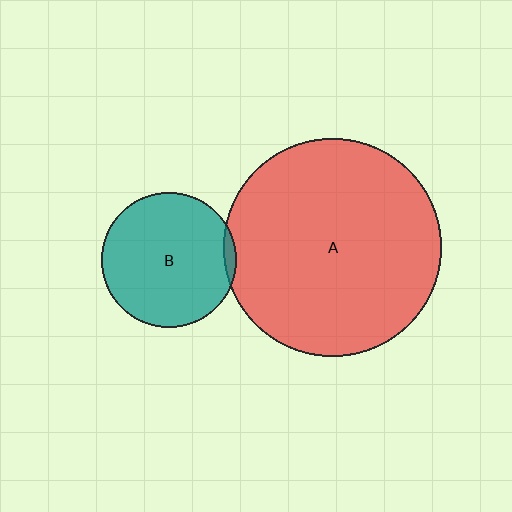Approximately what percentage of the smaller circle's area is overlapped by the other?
Approximately 5%.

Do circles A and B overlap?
Yes.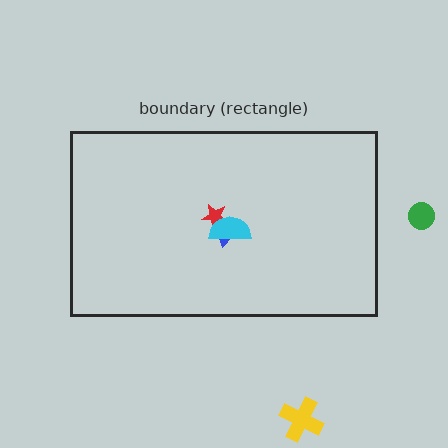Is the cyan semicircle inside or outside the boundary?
Inside.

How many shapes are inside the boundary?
3 inside, 2 outside.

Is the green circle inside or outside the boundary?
Outside.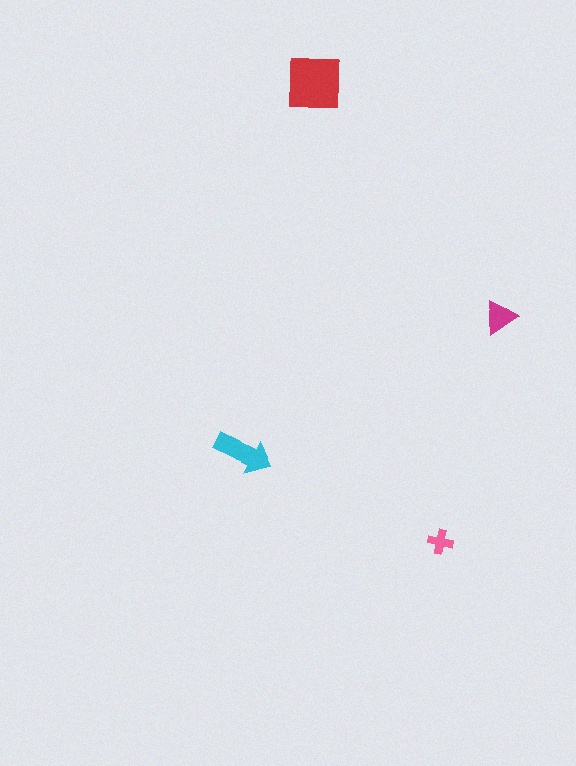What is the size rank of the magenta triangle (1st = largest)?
3rd.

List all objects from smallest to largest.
The pink cross, the magenta triangle, the cyan arrow, the red square.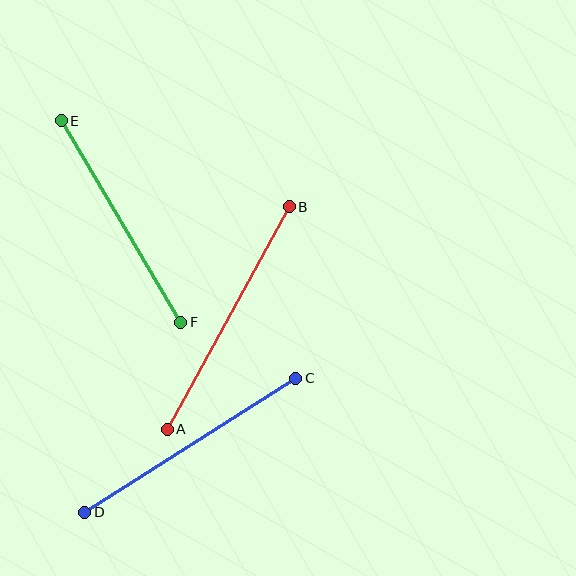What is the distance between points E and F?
The distance is approximately 235 pixels.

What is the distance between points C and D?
The distance is approximately 250 pixels.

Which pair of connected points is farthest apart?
Points A and B are farthest apart.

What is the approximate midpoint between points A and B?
The midpoint is at approximately (228, 318) pixels.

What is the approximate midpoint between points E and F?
The midpoint is at approximately (121, 221) pixels.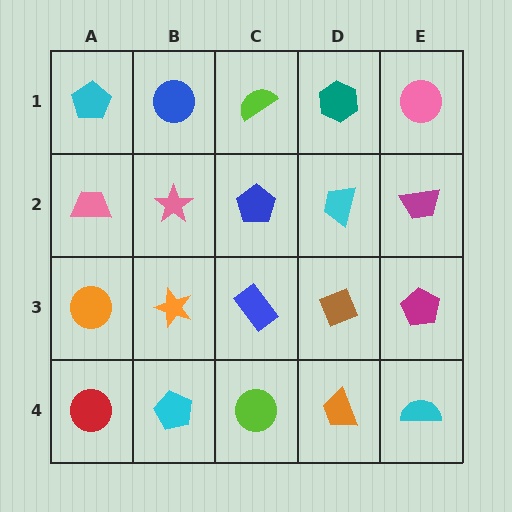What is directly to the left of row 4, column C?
A cyan pentagon.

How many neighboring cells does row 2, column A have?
3.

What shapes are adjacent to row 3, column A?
A pink trapezoid (row 2, column A), a red circle (row 4, column A), an orange star (row 3, column B).